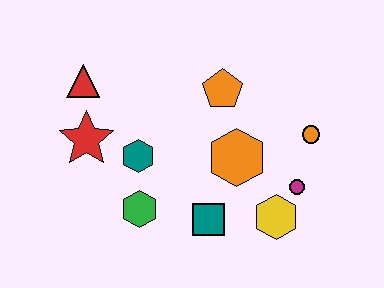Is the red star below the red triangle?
Yes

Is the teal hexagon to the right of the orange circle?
No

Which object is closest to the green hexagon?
The teal hexagon is closest to the green hexagon.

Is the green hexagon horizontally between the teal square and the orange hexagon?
No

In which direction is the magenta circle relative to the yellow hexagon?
The magenta circle is above the yellow hexagon.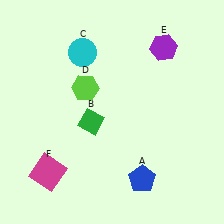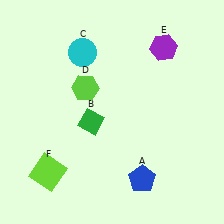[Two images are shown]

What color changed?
The square (F) changed from magenta in Image 1 to lime in Image 2.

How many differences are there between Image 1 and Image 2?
There is 1 difference between the two images.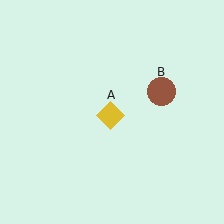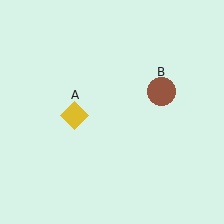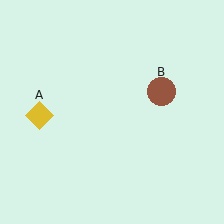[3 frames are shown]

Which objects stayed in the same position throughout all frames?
Brown circle (object B) remained stationary.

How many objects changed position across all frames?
1 object changed position: yellow diamond (object A).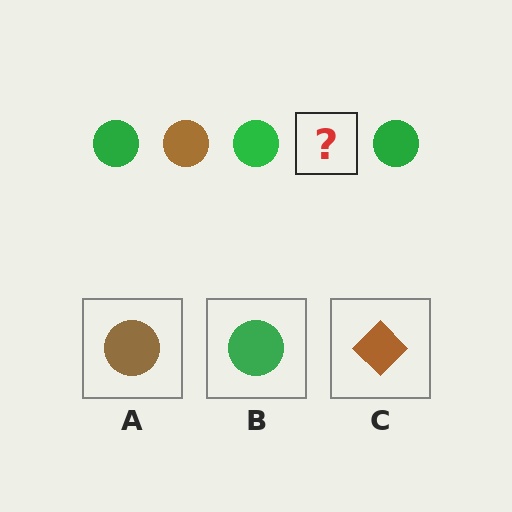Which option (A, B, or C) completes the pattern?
A.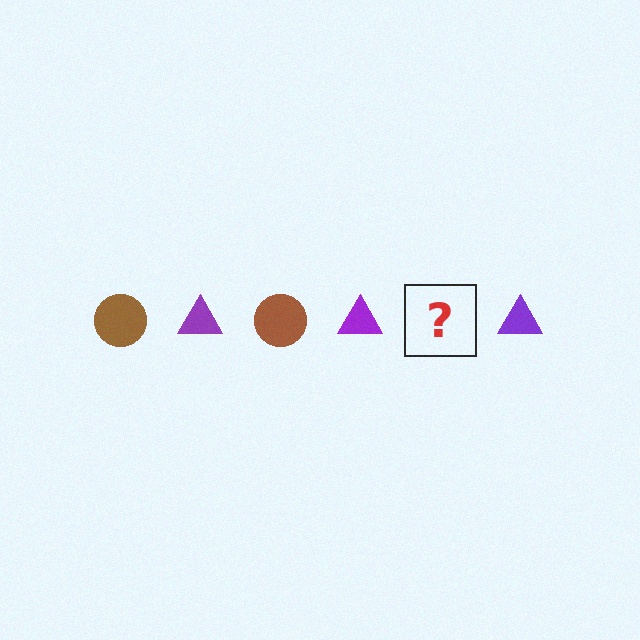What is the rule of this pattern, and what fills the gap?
The rule is that the pattern alternates between brown circle and purple triangle. The gap should be filled with a brown circle.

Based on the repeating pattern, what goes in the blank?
The blank should be a brown circle.